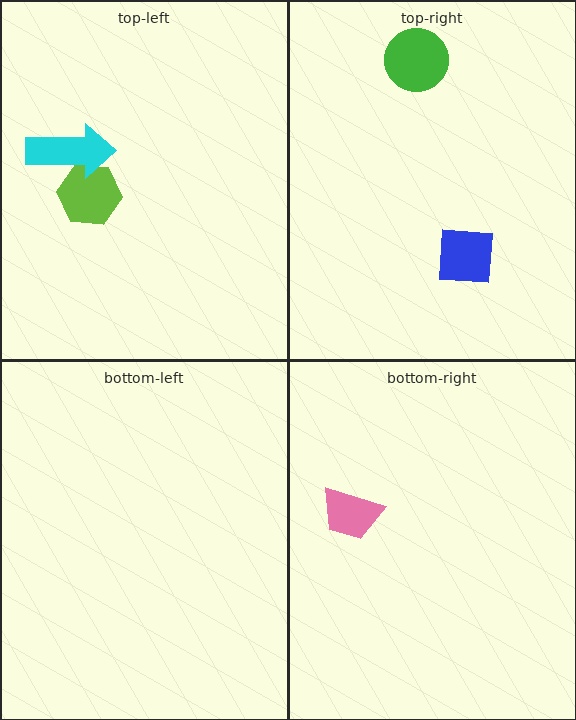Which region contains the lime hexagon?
The top-left region.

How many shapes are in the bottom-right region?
1.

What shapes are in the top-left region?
The lime hexagon, the cyan arrow.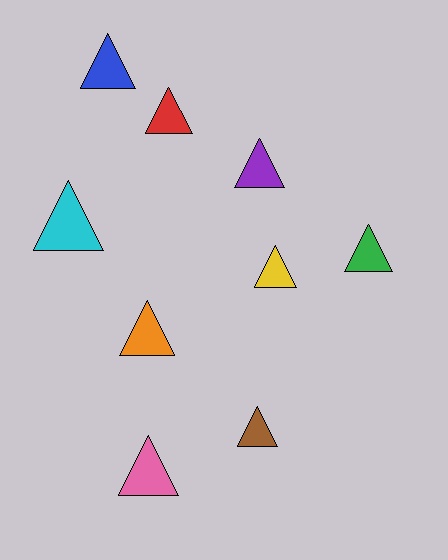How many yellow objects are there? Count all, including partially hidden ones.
There is 1 yellow object.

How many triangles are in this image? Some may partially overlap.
There are 9 triangles.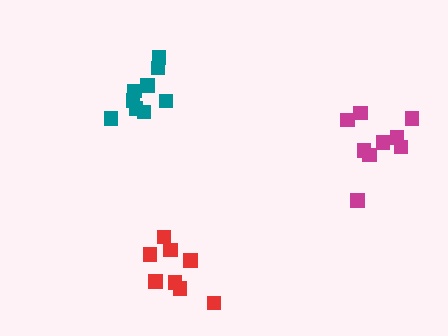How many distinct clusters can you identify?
There are 3 distinct clusters.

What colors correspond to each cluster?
The clusters are colored: red, magenta, teal.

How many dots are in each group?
Group 1: 8 dots, Group 2: 9 dots, Group 3: 9 dots (26 total).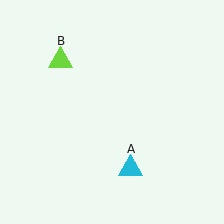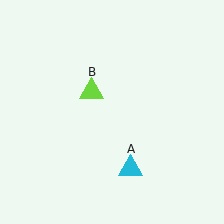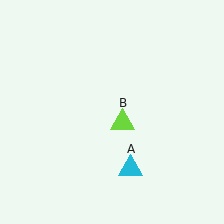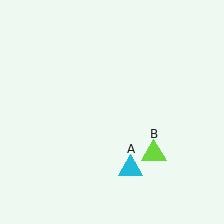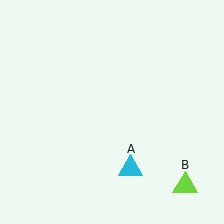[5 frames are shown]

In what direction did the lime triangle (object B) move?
The lime triangle (object B) moved down and to the right.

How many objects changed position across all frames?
1 object changed position: lime triangle (object B).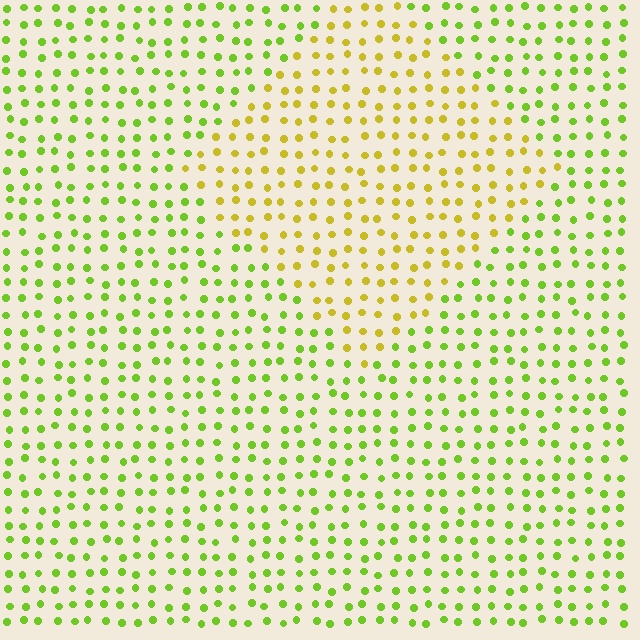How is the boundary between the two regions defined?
The boundary is defined purely by a slight shift in hue (about 38 degrees). Spacing, size, and orientation are identical on both sides.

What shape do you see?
I see a diamond.